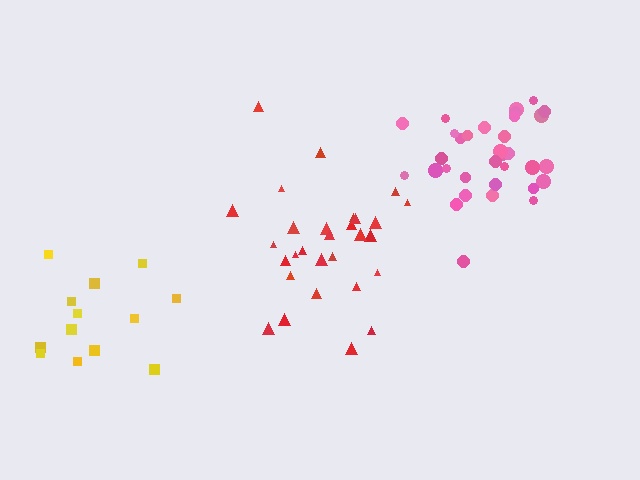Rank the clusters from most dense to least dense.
pink, red, yellow.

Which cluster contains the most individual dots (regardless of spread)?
Pink (33).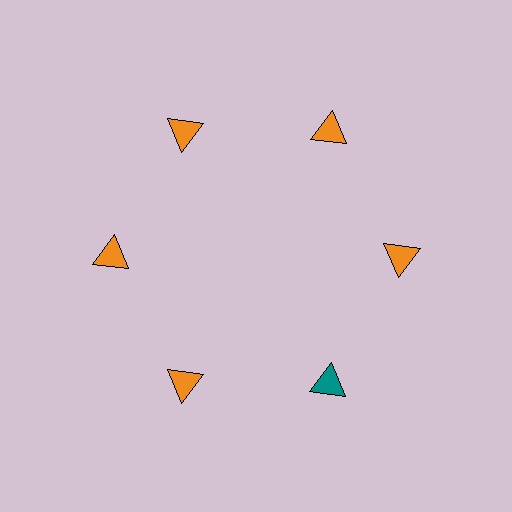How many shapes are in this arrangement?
There are 6 shapes arranged in a ring pattern.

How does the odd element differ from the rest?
It has a different color: teal instead of orange.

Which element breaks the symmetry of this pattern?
The teal triangle at roughly the 5 o'clock position breaks the symmetry. All other shapes are orange triangles.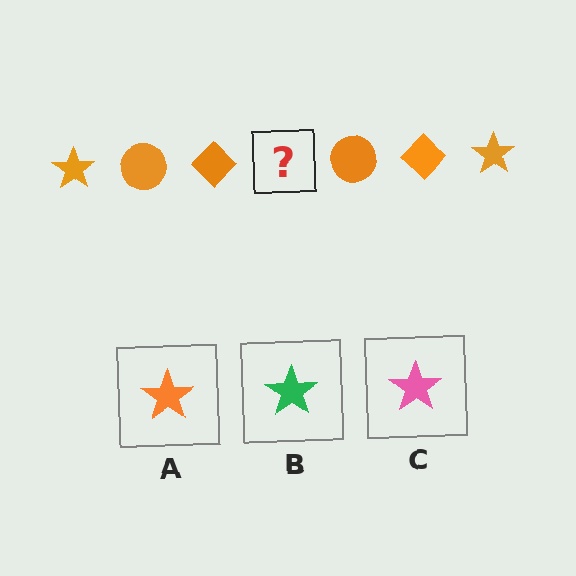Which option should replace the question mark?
Option A.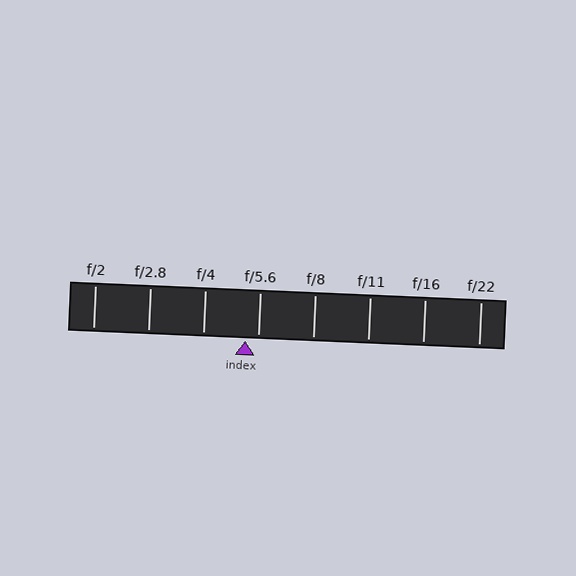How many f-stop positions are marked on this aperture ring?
There are 8 f-stop positions marked.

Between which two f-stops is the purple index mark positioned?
The index mark is between f/4 and f/5.6.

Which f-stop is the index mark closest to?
The index mark is closest to f/5.6.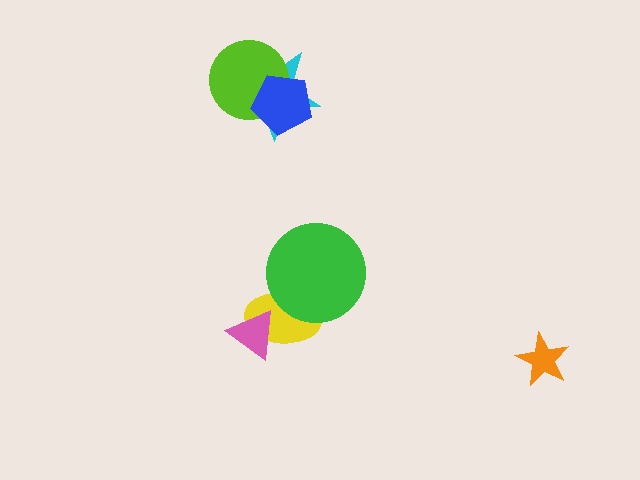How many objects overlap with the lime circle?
2 objects overlap with the lime circle.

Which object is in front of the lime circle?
The blue pentagon is in front of the lime circle.